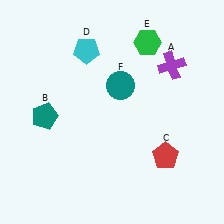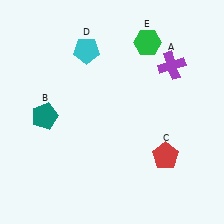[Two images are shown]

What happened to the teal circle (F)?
The teal circle (F) was removed in Image 2. It was in the top-right area of Image 1.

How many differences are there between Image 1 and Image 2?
There is 1 difference between the two images.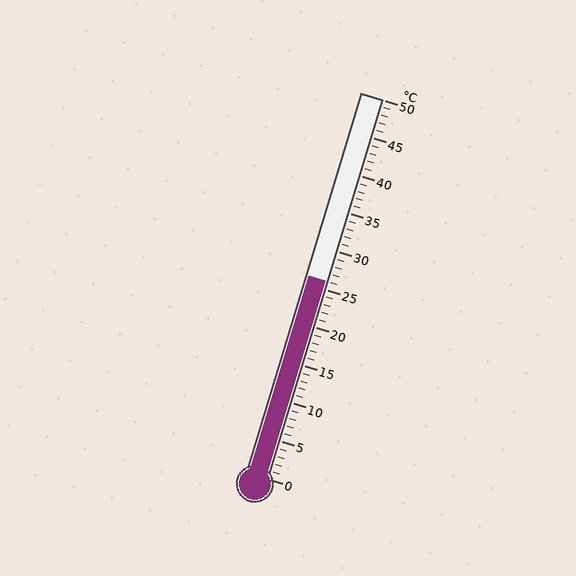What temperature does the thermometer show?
The thermometer shows approximately 26°C.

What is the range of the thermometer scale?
The thermometer scale ranges from 0°C to 50°C.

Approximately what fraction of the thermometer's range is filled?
The thermometer is filled to approximately 50% of its range.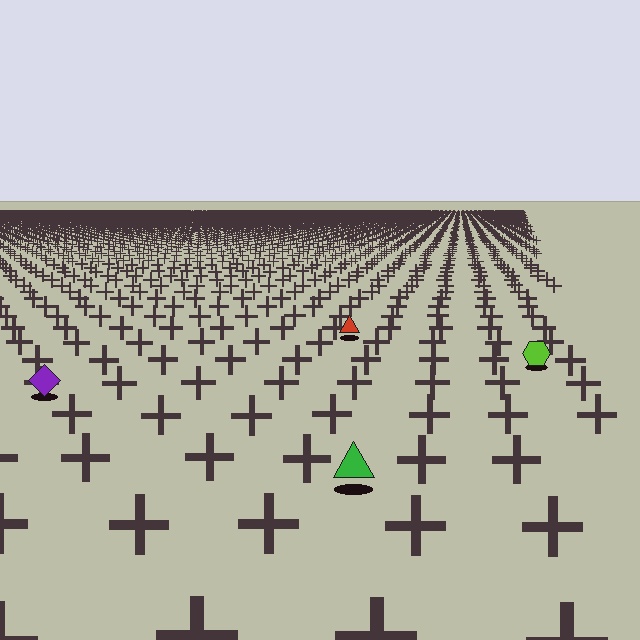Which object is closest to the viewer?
The green triangle is closest. The texture marks near it are larger and more spread out.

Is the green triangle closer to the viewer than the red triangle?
Yes. The green triangle is closer — you can tell from the texture gradient: the ground texture is coarser near it.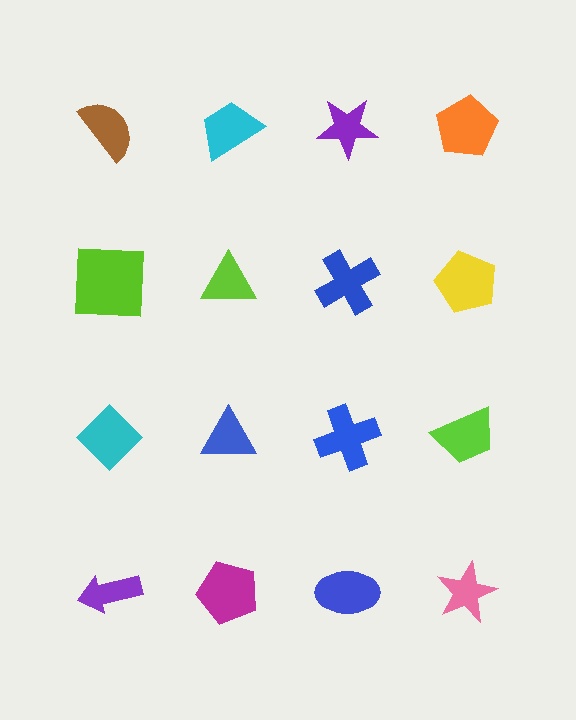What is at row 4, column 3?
A blue ellipse.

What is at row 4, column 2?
A magenta pentagon.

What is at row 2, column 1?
A lime square.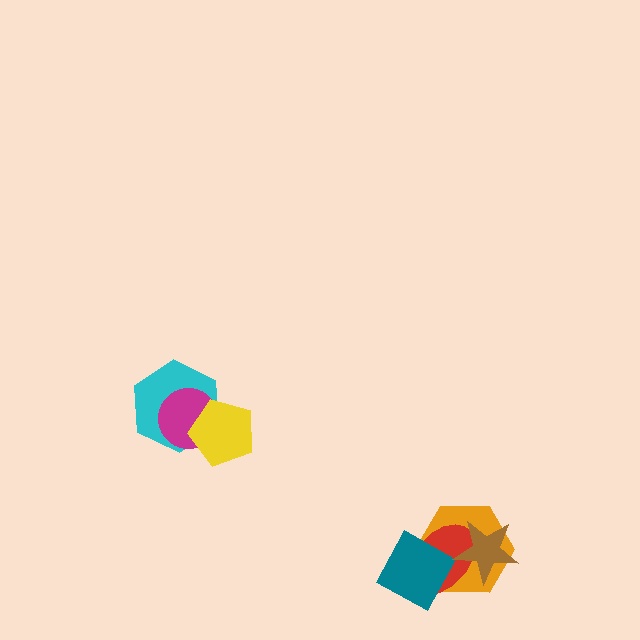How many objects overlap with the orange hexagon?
3 objects overlap with the orange hexagon.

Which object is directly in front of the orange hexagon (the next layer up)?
The red ellipse is directly in front of the orange hexagon.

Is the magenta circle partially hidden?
Yes, it is partially covered by another shape.